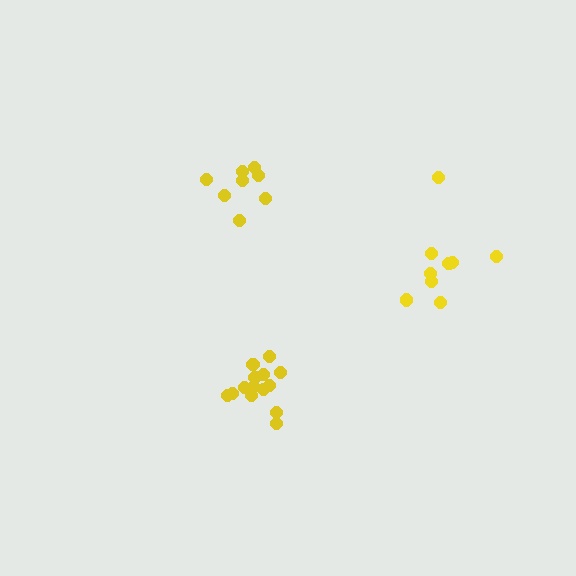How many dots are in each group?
Group 1: 14 dots, Group 2: 8 dots, Group 3: 9 dots (31 total).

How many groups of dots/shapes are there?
There are 3 groups.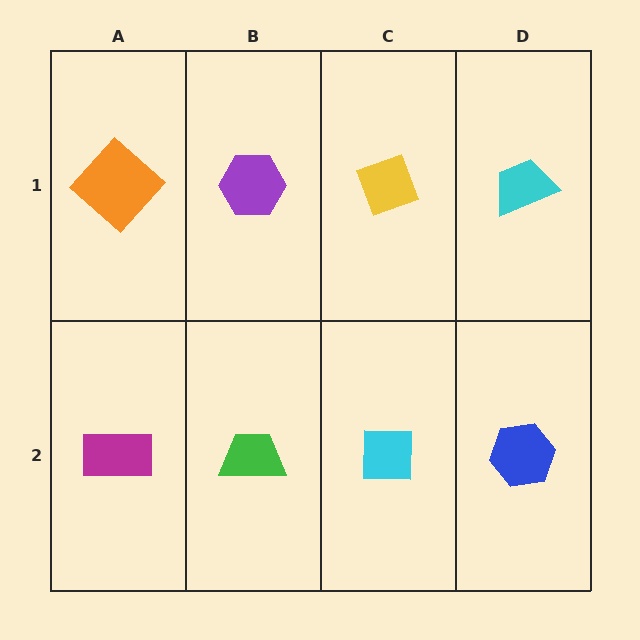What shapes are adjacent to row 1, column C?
A cyan square (row 2, column C), a purple hexagon (row 1, column B), a cyan trapezoid (row 1, column D).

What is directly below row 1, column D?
A blue hexagon.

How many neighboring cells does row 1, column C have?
3.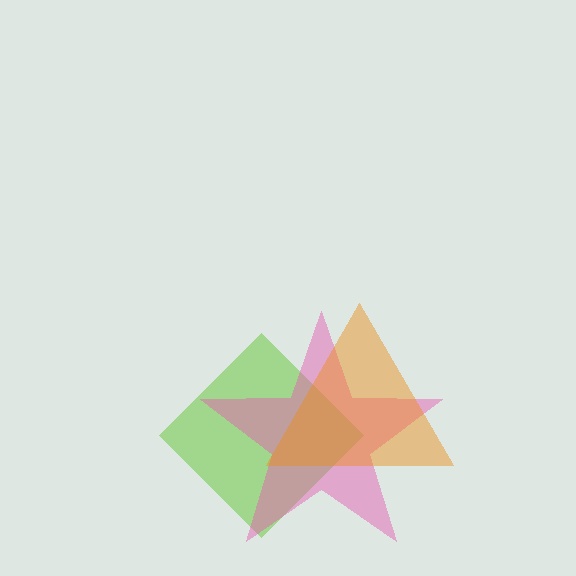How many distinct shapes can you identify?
There are 3 distinct shapes: a lime diamond, a pink star, an orange triangle.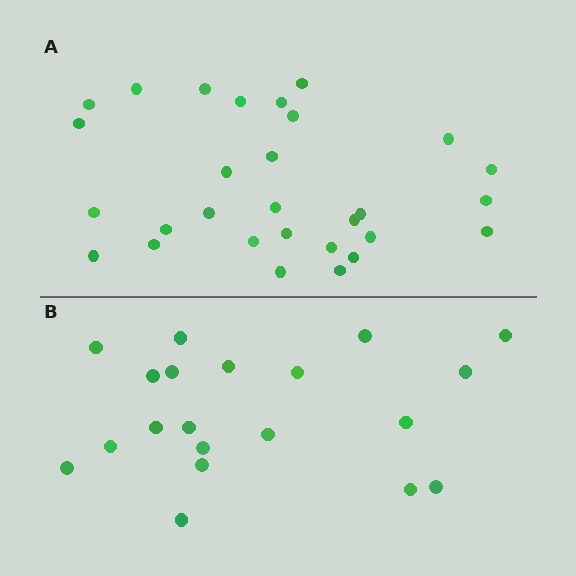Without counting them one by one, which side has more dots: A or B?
Region A (the top region) has more dots.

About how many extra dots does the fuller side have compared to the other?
Region A has roughly 8 or so more dots than region B.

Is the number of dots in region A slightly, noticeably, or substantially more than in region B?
Region A has substantially more. The ratio is roughly 1.4 to 1.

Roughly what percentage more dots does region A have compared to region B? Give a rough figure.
About 45% more.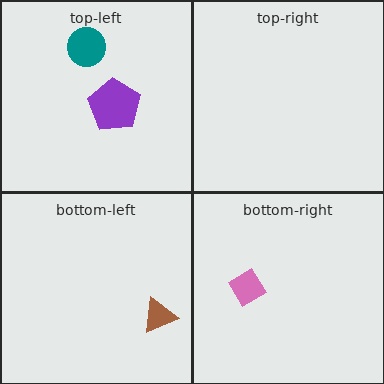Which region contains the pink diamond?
The bottom-right region.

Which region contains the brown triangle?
The bottom-left region.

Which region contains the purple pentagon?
The top-left region.